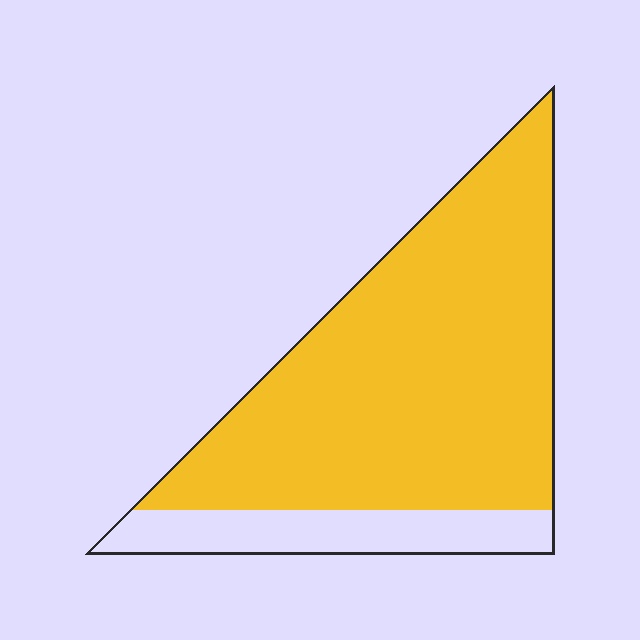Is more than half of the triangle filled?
Yes.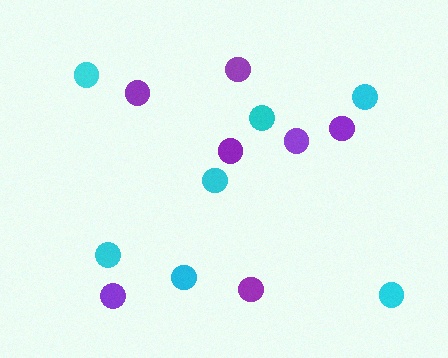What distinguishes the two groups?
There are 2 groups: one group of cyan circles (7) and one group of purple circles (7).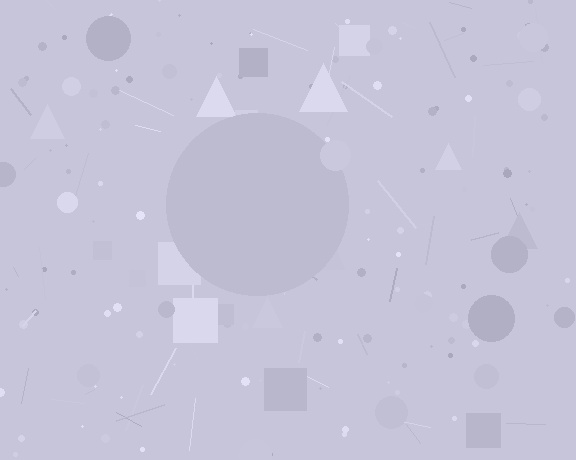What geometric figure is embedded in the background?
A circle is embedded in the background.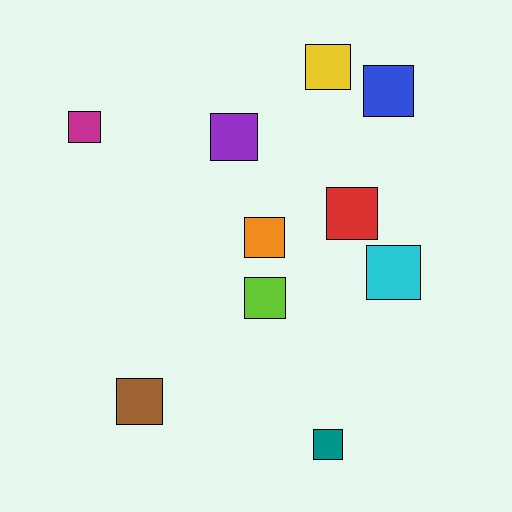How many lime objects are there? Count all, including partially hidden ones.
There is 1 lime object.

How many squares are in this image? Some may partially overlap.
There are 10 squares.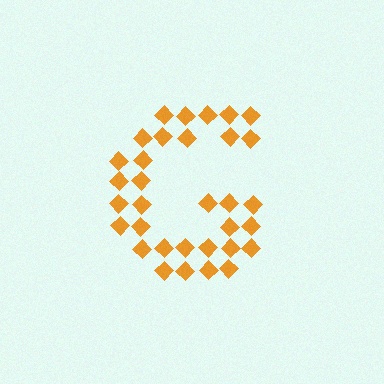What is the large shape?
The large shape is the letter G.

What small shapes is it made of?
It is made of small diamonds.